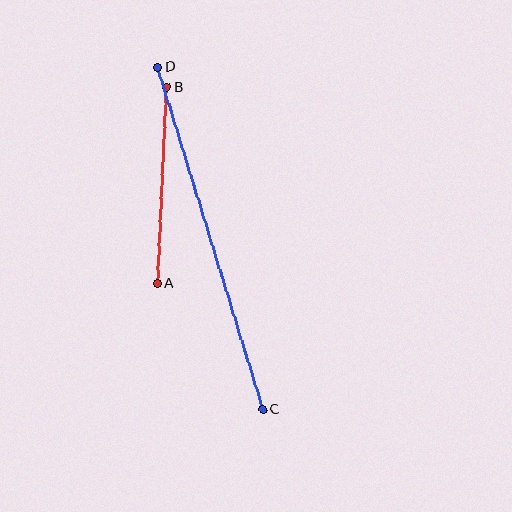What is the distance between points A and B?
The distance is approximately 196 pixels.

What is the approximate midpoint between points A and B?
The midpoint is at approximately (162, 185) pixels.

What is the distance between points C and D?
The distance is approximately 358 pixels.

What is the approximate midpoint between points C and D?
The midpoint is at approximately (210, 238) pixels.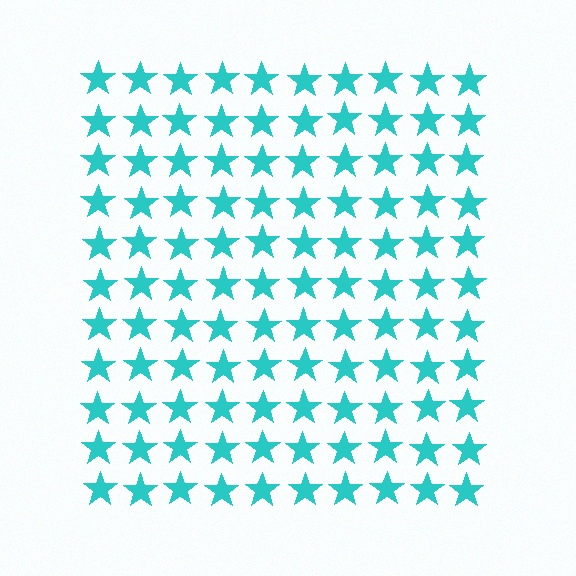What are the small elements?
The small elements are stars.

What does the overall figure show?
The overall figure shows a square.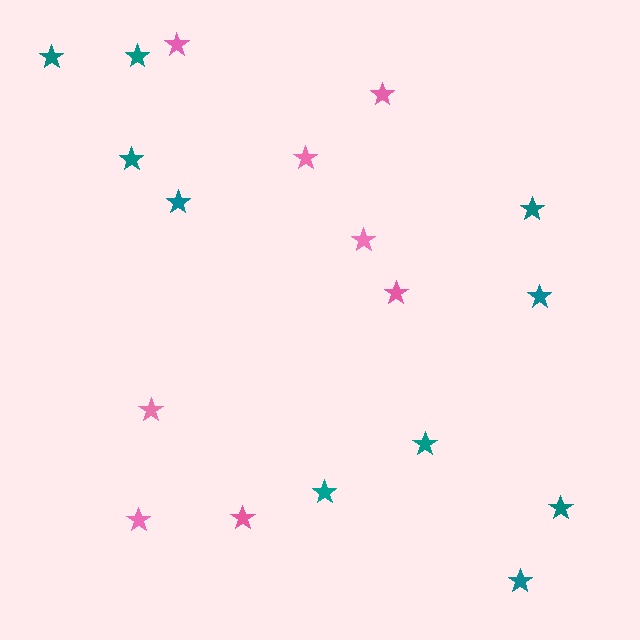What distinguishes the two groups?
There are 2 groups: one group of teal stars (10) and one group of pink stars (8).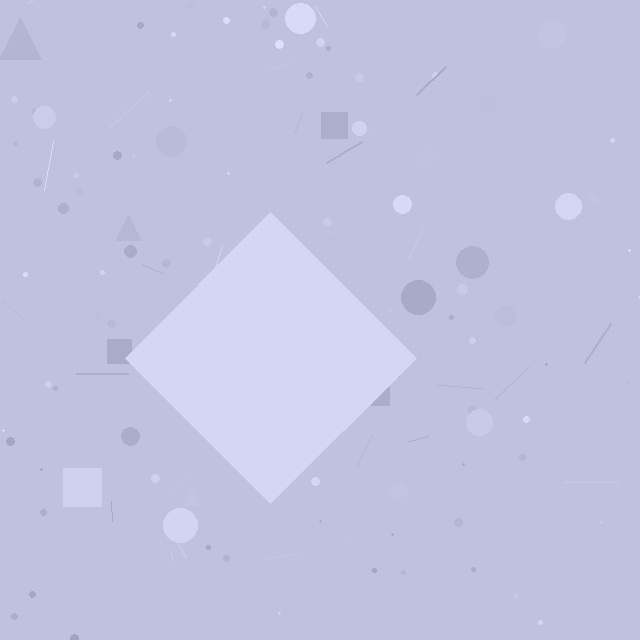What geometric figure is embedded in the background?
A diamond is embedded in the background.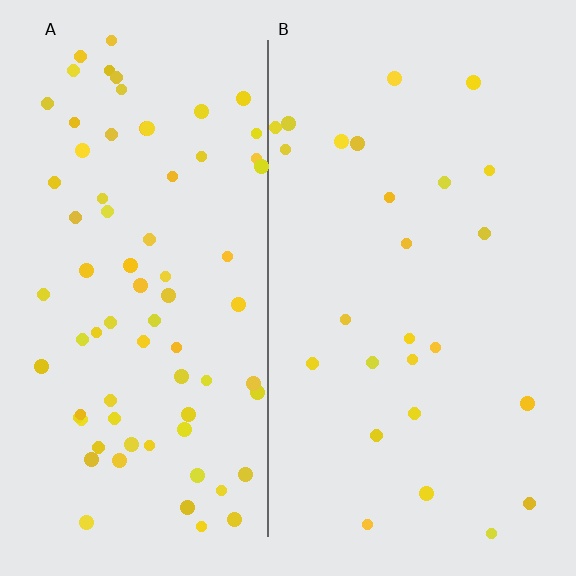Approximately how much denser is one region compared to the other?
Approximately 2.9× — region A over region B.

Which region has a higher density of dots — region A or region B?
A (the left).